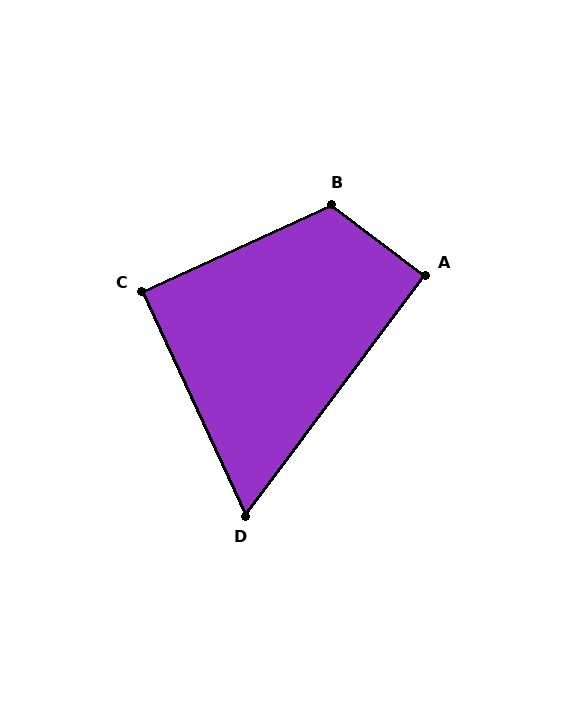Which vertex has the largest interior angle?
B, at approximately 118 degrees.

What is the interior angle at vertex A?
Approximately 90 degrees (approximately right).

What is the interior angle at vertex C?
Approximately 90 degrees (approximately right).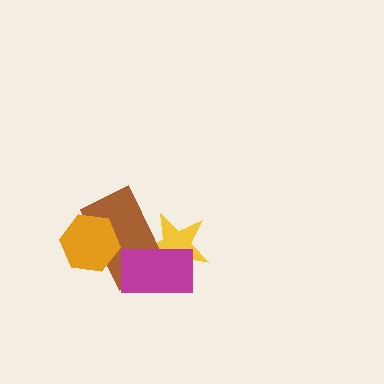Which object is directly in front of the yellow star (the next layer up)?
The brown rectangle is directly in front of the yellow star.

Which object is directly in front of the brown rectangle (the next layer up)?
The magenta rectangle is directly in front of the brown rectangle.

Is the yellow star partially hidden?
Yes, it is partially covered by another shape.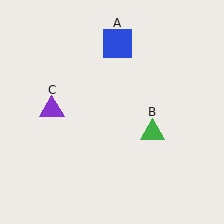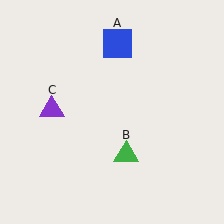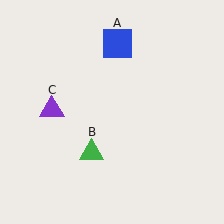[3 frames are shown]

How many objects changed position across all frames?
1 object changed position: green triangle (object B).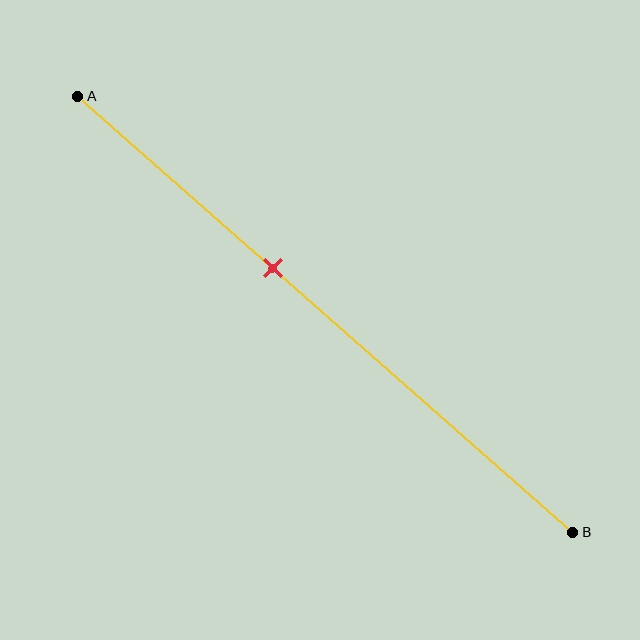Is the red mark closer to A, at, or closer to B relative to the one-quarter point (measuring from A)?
The red mark is closer to point B than the one-quarter point of segment AB.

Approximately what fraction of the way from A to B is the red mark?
The red mark is approximately 40% of the way from A to B.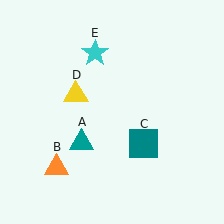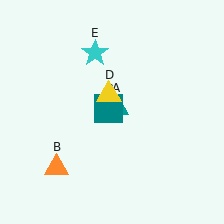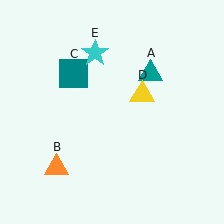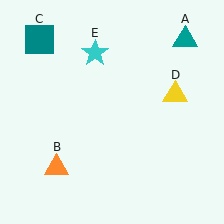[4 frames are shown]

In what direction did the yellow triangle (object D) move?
The yellow triangle (object D) moved right.